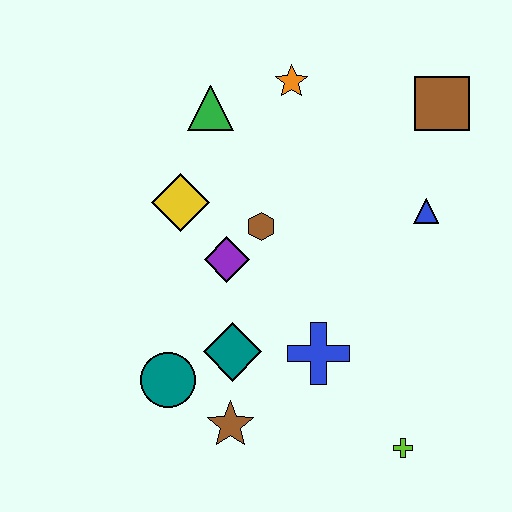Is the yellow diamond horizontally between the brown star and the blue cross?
No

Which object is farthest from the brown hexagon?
The lime cross is farthest from the brown hexagon.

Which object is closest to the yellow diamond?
The purple diamond is closest to the yellow diamond.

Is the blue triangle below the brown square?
Yes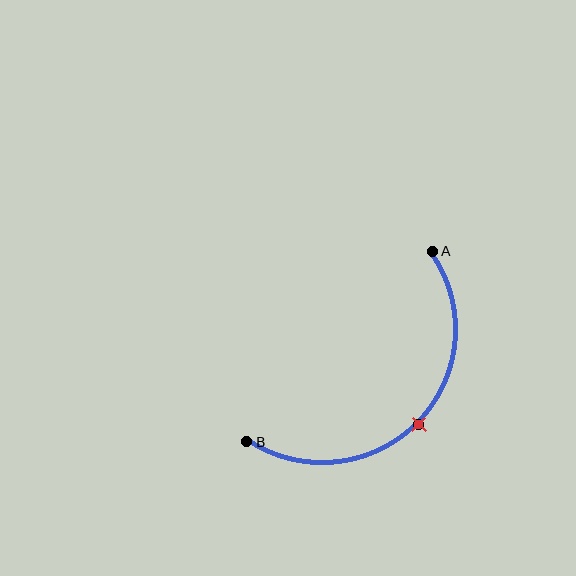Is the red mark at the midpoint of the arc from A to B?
Yes. The red mark lies on the arc at equal arc-length from both A and B — it is the arc midpoint.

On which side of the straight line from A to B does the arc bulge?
The arc bulges below and to the right of the straight line connecting A and B.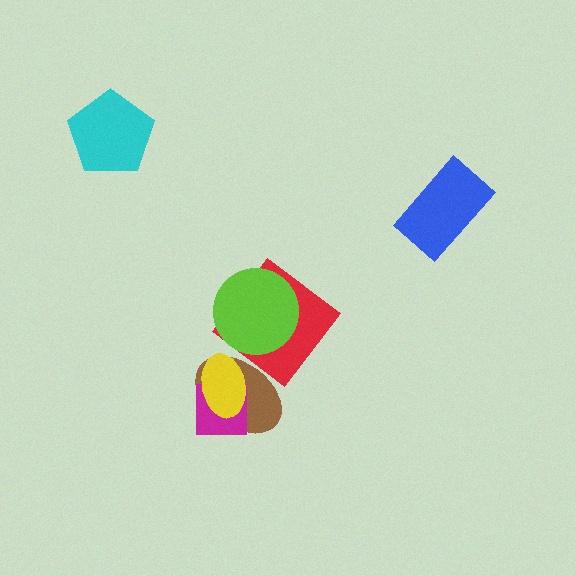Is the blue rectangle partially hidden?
No, no other shape covers it.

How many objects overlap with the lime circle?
1 object overlaps with the lime circle.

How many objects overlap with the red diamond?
2 objects overlap with the red diamond.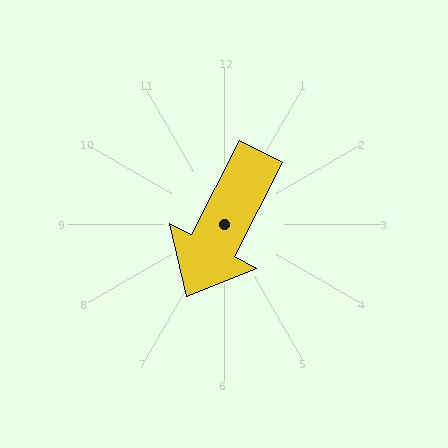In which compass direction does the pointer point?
Southwest.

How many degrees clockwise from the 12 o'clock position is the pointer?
Approximately 207 degrees.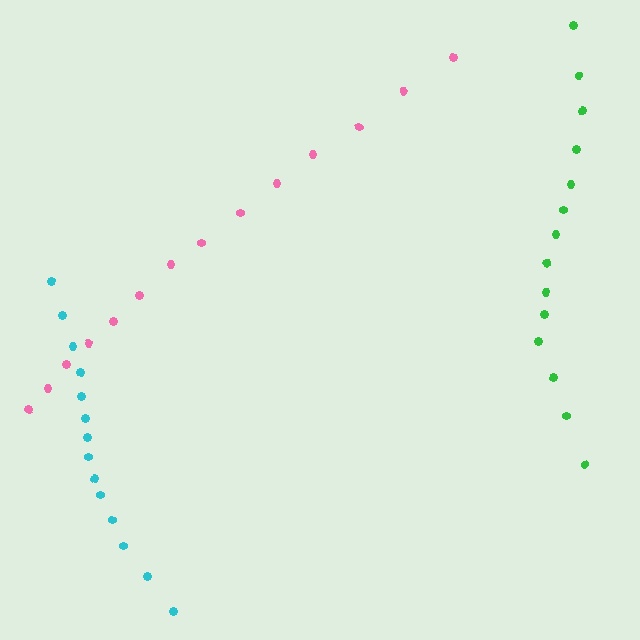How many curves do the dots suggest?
There are 3 distinct paths.